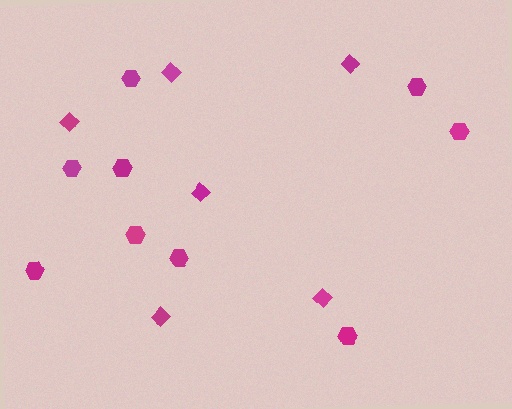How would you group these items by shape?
There are 2 groups: one group of diamonds (6) and one group of hexagons (9).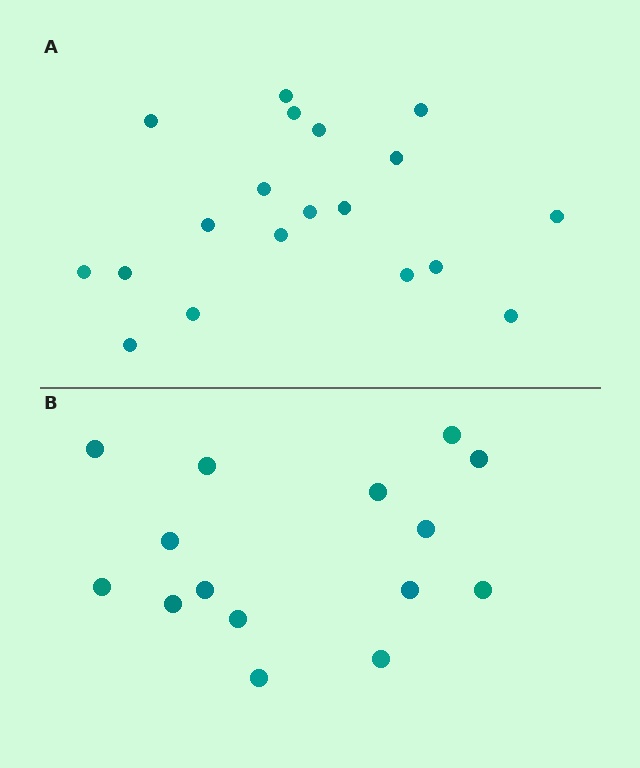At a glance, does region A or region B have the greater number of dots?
Region A (the top region) has more dots.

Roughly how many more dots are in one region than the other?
Region A has about 4 more dots than region B.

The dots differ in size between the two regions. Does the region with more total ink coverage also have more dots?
No. Region B has more total ink coverage because its dots are larger, but region A actually contains more individual dots. Total area can be misleading — the number of items is what matters here.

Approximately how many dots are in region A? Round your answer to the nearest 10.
About 20 dots. (The exact count is 19, which rounds to 20.)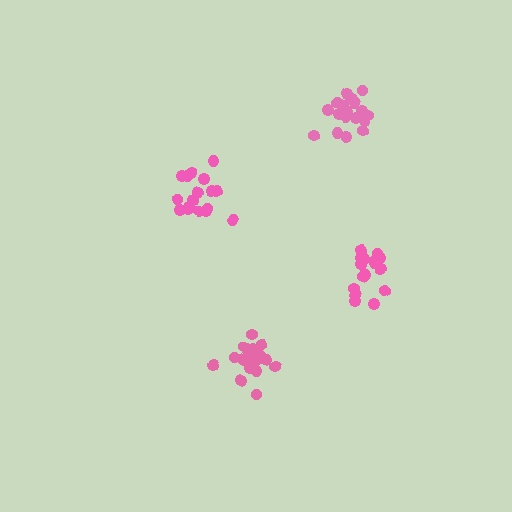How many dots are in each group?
Group 1: 16 dots, Group 2: 20 dots, Group 3: 21 dots, Group 4: 17 dots (74 total).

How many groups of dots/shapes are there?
There are 4 groups.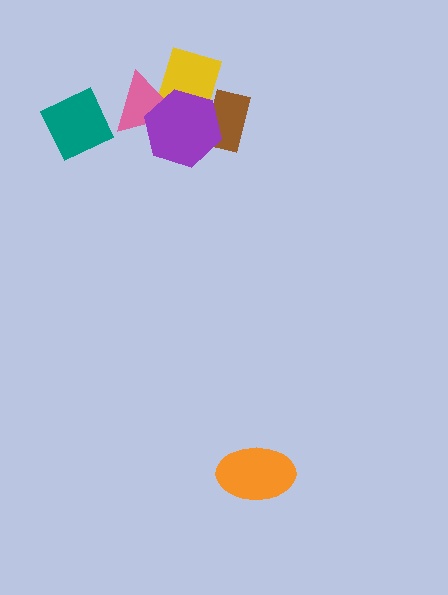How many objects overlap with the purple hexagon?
3 objects overlap with the purple hexagon.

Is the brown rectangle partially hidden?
Yes, it is partially covered by another shape.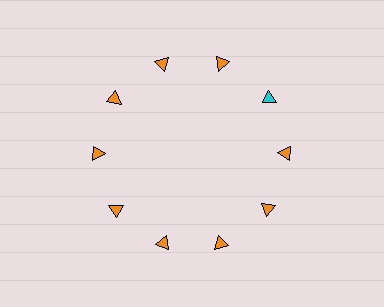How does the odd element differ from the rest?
It has a different color: cyan instead of orange.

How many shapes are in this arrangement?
There are 10 shapes arranged in a ring pattern.